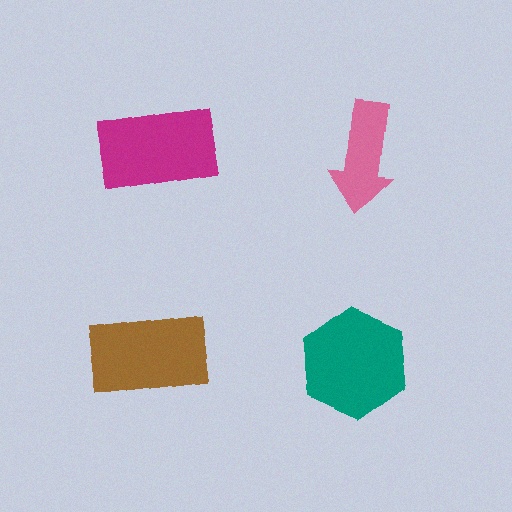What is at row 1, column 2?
A pink arrow.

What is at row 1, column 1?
A magenta rectangle.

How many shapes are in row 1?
2 shapes.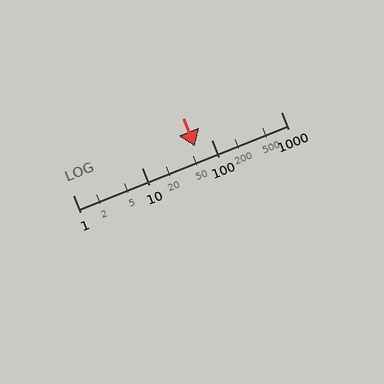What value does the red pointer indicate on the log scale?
The pointer indicates approximately 58.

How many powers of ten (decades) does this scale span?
The scale spans 3 decades, from 1 to 1000.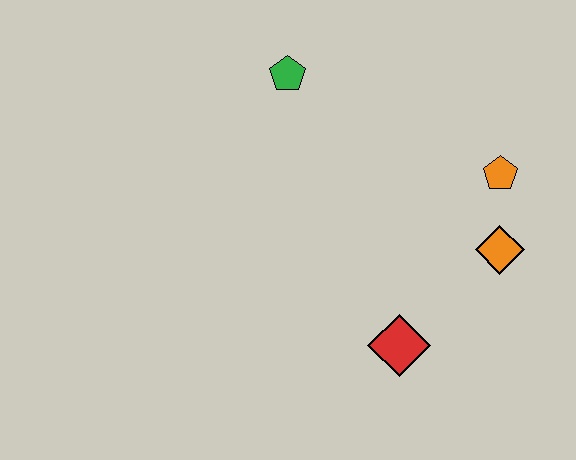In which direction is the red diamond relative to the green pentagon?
The red diamond is below the green pentagon.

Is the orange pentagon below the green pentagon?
Yes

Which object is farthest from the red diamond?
The green pentagon is farthest from the red diamond.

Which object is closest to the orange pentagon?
The orange diamond is closest to the orange pentagon.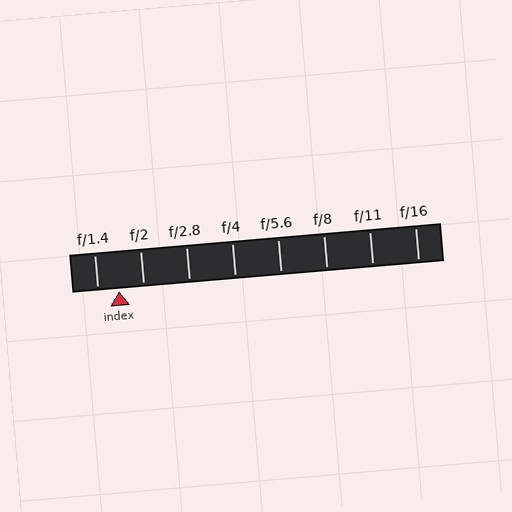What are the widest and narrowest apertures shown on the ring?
The widest aperture shown is f/1.4 and the narrowest is f/16.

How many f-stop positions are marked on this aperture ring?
There are 8 f-stop positions marked.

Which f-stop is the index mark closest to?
The index mark is closest to f/1.4.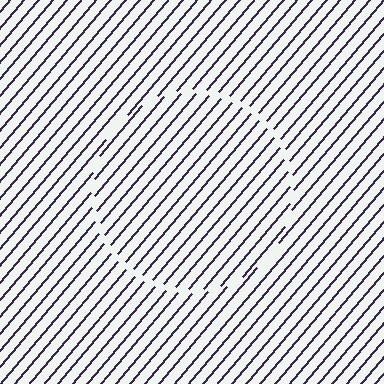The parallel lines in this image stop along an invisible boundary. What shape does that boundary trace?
An illusory circle. The interior of the shape contains the same grating, shifted by half a period — the contour is defined by the phase discontinuity where line-ends from the inner and outer gratings abut.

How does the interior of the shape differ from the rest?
The interior of the shape contains the same grating, shifted by half a period — the contour is defined by the phase discontinuity where line-ends from the inner and outer gratings abut.